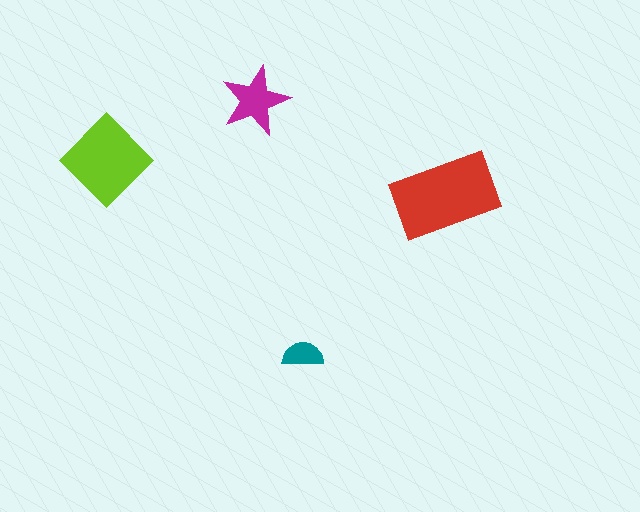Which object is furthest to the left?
The lime diamond is leftmost.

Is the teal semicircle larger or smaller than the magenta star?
Smaller.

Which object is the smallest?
The teal semicircle.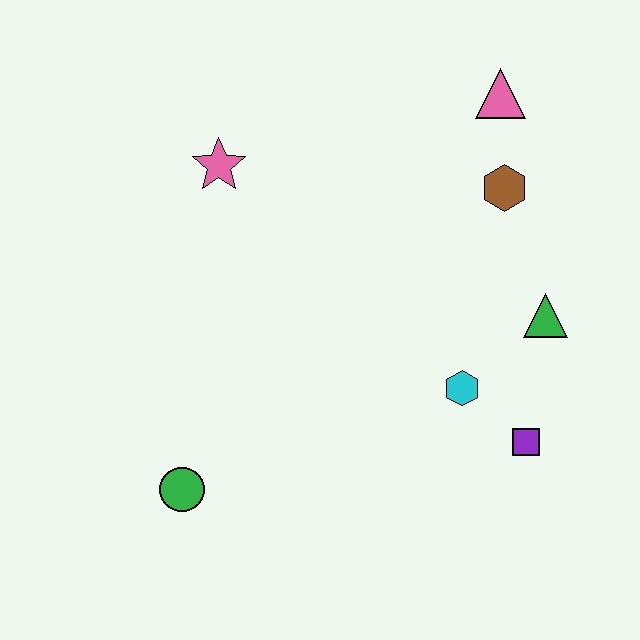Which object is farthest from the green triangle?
The green circle is farthest from the green triangle.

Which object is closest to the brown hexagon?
The pink triangle is closest to the brown hexagon.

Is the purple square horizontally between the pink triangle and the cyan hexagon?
No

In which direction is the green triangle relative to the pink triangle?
The green triangle is below the pink triangle.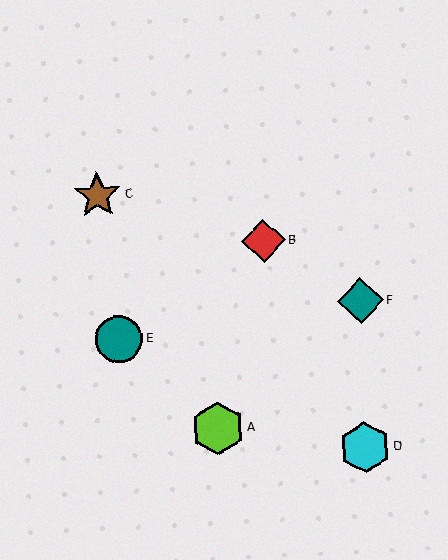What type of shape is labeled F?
Shape F is a teal diamond.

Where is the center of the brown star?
The center of the brown star is at (98, 196).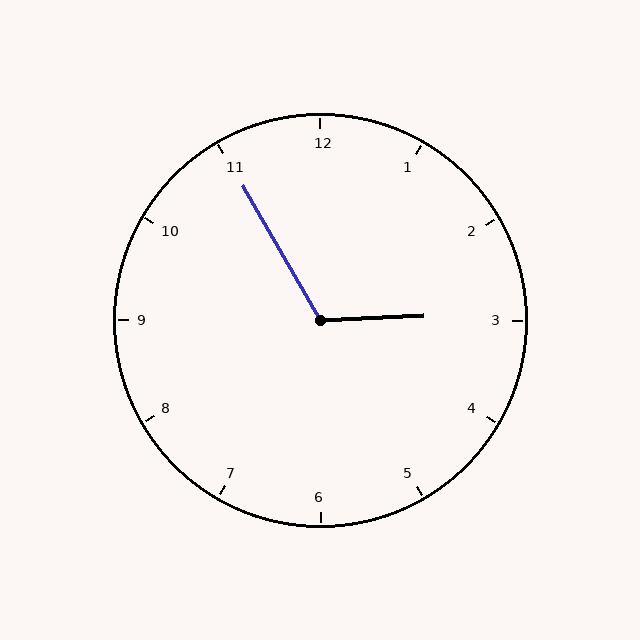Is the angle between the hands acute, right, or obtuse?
It is obtuse.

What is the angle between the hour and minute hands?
Approximately 118 degrees.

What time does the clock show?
2:55.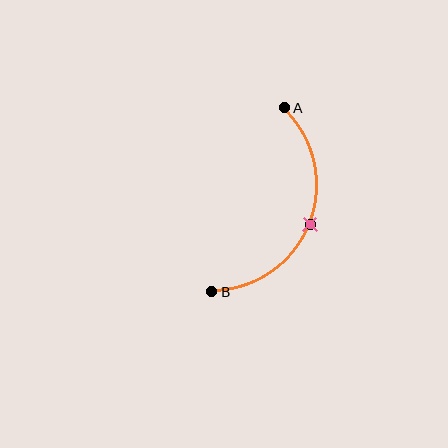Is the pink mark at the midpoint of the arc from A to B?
Yes. The pink mark lies on the arc at equal arc-length from both A and B — it is the arc midpoint.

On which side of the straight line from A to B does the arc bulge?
The arc bulges to the right of the straight line connecting A and B.